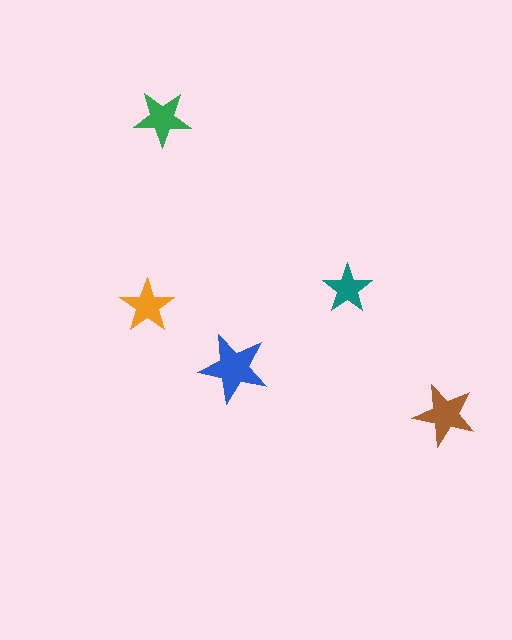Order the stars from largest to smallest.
the blue one, the brown one, the green one, the orange one, the teal one.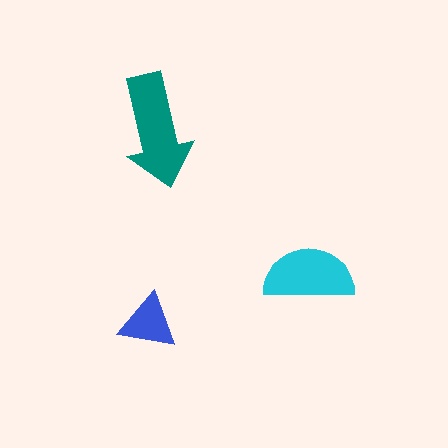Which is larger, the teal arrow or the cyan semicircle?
The teal arrow.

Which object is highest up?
The teal arrow is topmost.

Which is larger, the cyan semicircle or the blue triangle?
The cyan semicircle.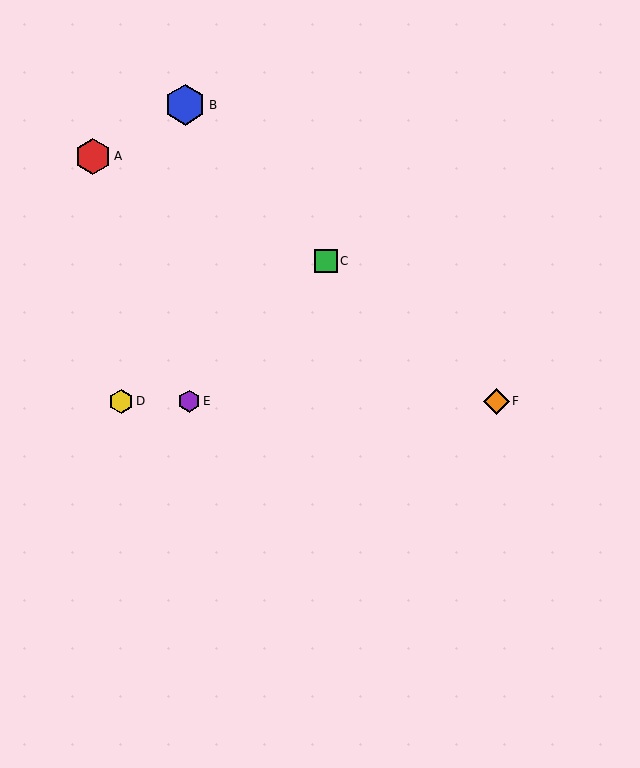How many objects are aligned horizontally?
3 objects (D, E, F) are aligned horizontally.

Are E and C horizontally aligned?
No, E is at y≈401 and C is at y≈261.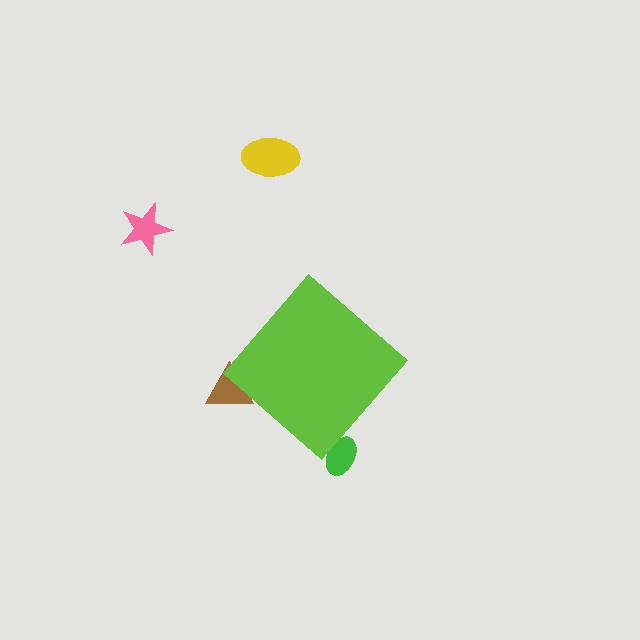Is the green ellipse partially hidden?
Yes, the green ellipse is partially hidden behind the lime diamond.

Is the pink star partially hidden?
No, the pink star is fully visible.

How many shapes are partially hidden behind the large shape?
2 shapes are partially hidden.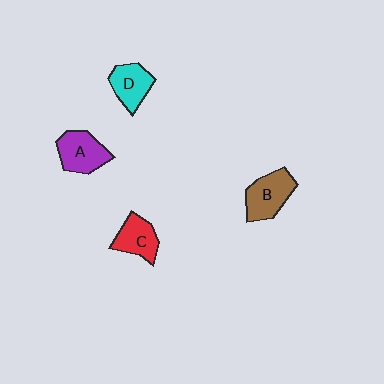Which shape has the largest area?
Shape B (brown).